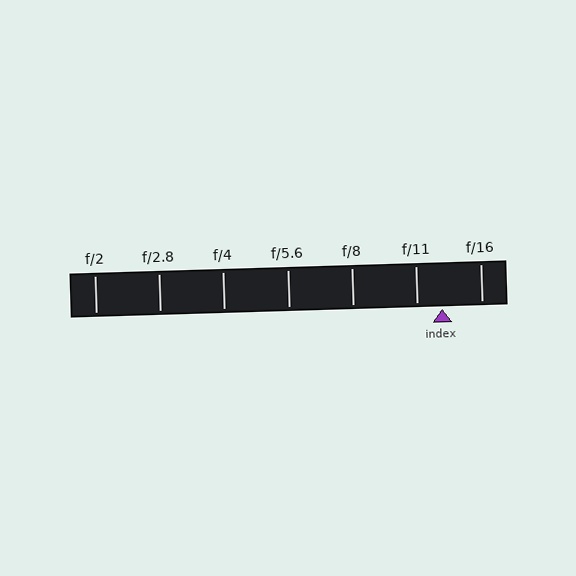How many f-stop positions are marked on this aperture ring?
There are 7 f-stop positions marked.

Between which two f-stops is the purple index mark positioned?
The index mark is between f/11 and f/16.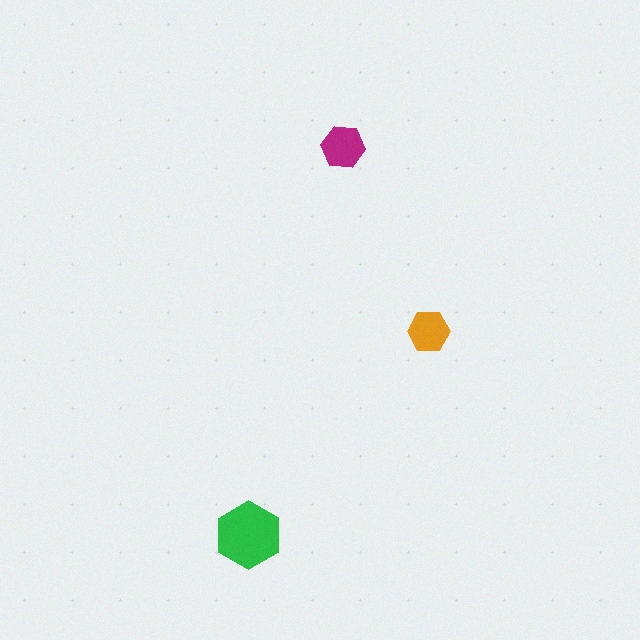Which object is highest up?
The magenta hexagon is topmost.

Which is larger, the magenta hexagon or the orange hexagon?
The magenta one.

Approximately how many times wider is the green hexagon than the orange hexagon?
About 1.5 times wider.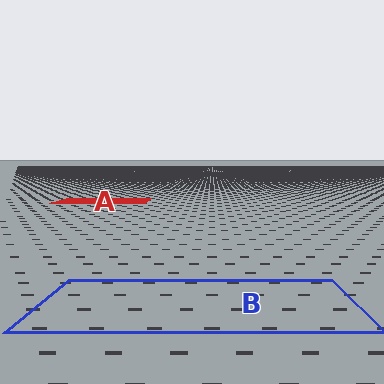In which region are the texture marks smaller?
The texture marks are smaller in region A, because it is farther away.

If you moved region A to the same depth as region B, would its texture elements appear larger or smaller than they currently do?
They would appear larger. At a closer depth, the same texture elements are projected at a bigger on-screen size.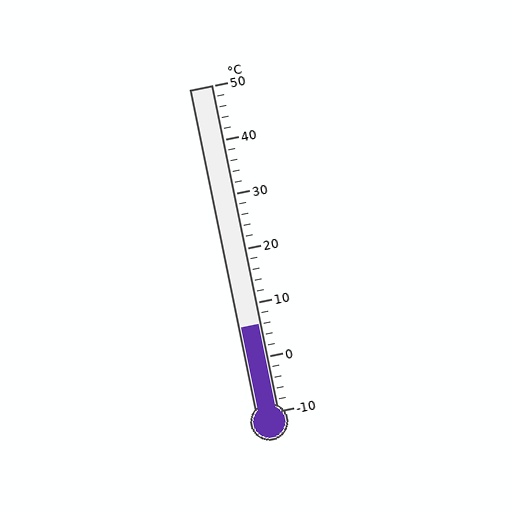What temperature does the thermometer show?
The thermometer shows approximately 6°C.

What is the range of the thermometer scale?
The thermometer scale ranges from -10°C to 50°C.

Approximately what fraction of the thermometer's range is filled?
The thermometer is filled to approximately 25% of its range.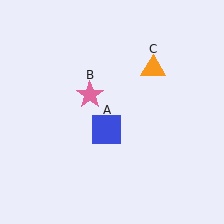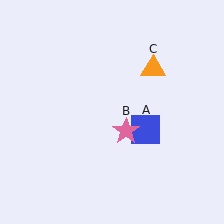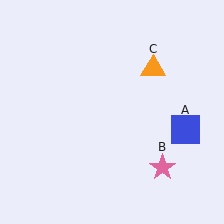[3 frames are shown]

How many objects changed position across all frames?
2 objects changed position: blue square (object A), pink star (object B).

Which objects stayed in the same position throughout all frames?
Orange triangle (object C) remained stationary.